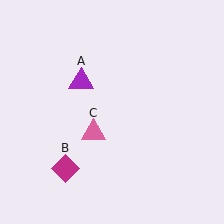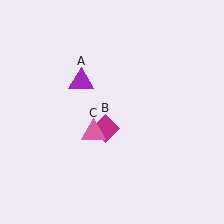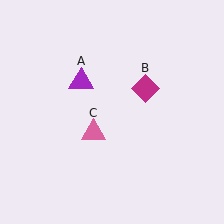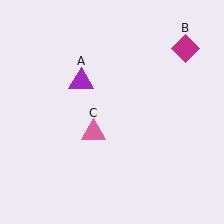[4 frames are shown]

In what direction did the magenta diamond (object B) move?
The magenta diamond (object B) moved up and to the right.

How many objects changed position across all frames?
1 object changed position: magenta diamond (object B).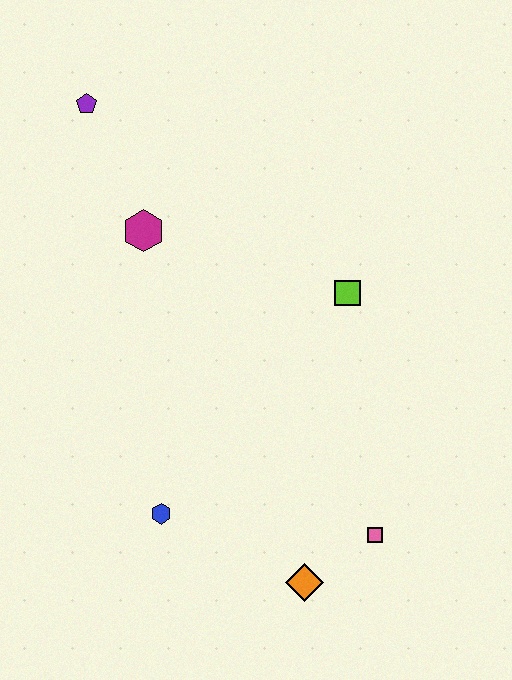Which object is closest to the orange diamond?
The pink square is closest to the orange diamond.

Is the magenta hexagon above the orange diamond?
Yes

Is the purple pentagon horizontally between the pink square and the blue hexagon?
No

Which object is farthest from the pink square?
The purple pentagon is farthest from the pink square.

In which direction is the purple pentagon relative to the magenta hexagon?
The purple pentagon is above the magenta hexagon.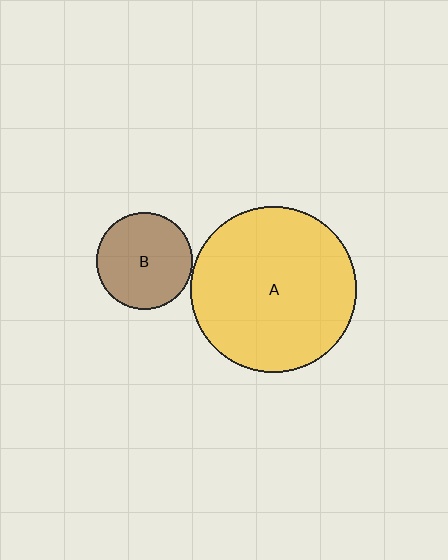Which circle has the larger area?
Circle A (yellow).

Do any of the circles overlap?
No, none of the circles overlap.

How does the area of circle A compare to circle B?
Approximately 3.0 times.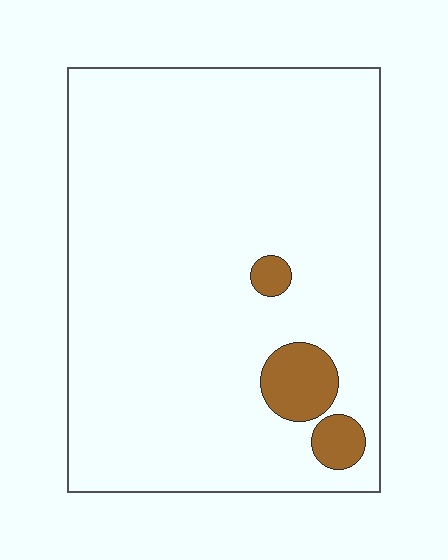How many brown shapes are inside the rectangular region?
3.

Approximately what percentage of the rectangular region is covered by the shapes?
Approximately 5%.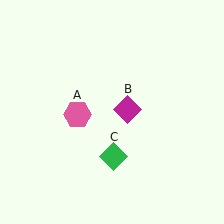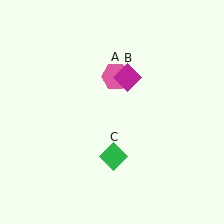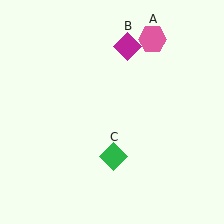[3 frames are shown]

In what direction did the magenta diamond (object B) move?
The magenta diamond (object B) moved up.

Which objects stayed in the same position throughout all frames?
Green diamond (object C) remained stationary.